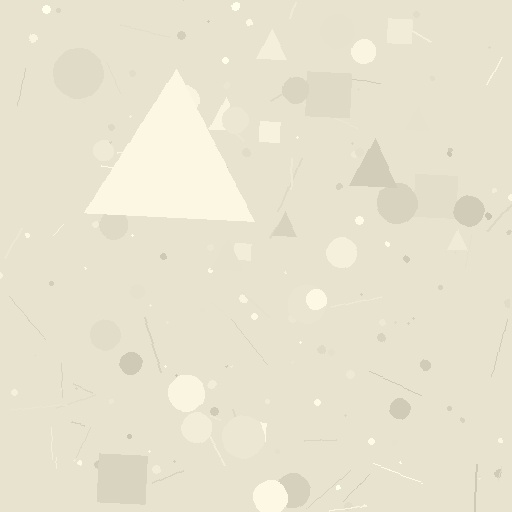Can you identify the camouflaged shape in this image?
The camouflaged shape is a triangle.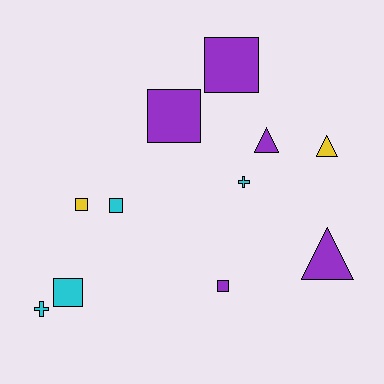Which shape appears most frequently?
Square, with 6 objects.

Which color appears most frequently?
Purple, with 5 objects.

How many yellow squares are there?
There is 1 yellow square.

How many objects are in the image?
There are 11 objects.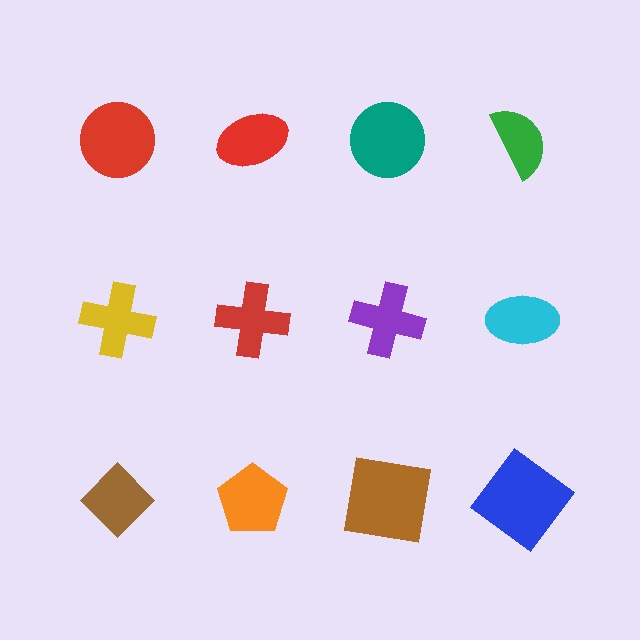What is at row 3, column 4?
A blue diamond.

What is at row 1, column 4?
A green semicircle.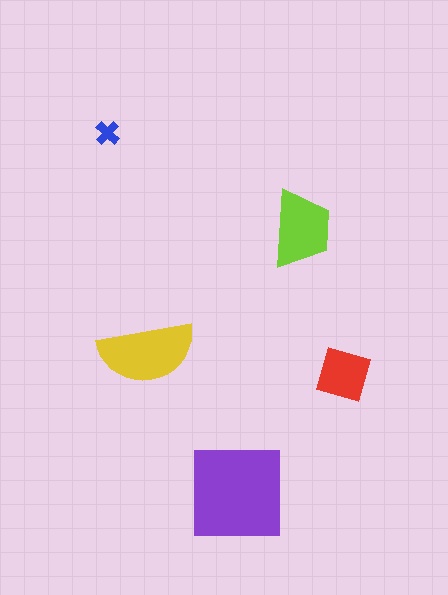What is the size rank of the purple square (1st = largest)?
1st.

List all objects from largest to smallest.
The purple square, the yellow semicircle, the lime trapezoid, the red diamond, the blue cross.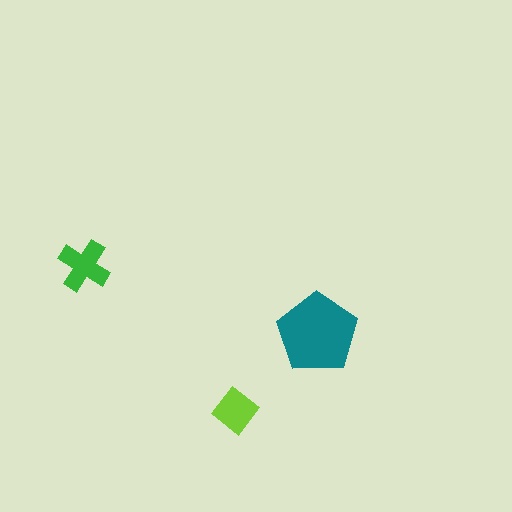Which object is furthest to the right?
The teal pentagon is rightmost.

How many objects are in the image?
There are 3 objects in the image.